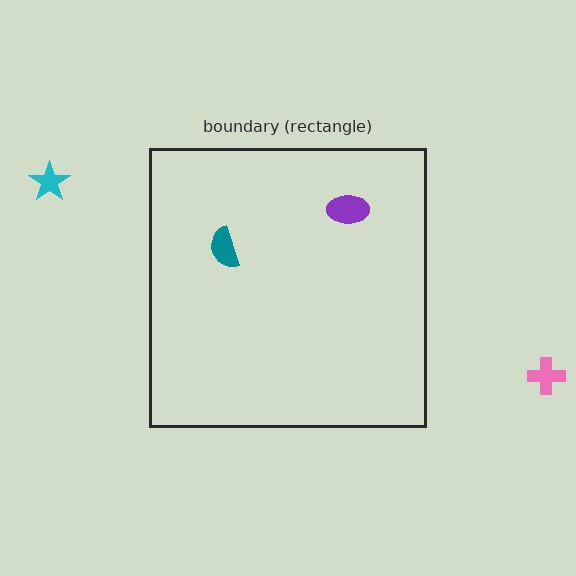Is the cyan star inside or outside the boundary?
Outside.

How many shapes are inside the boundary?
2 inside, 2 outside.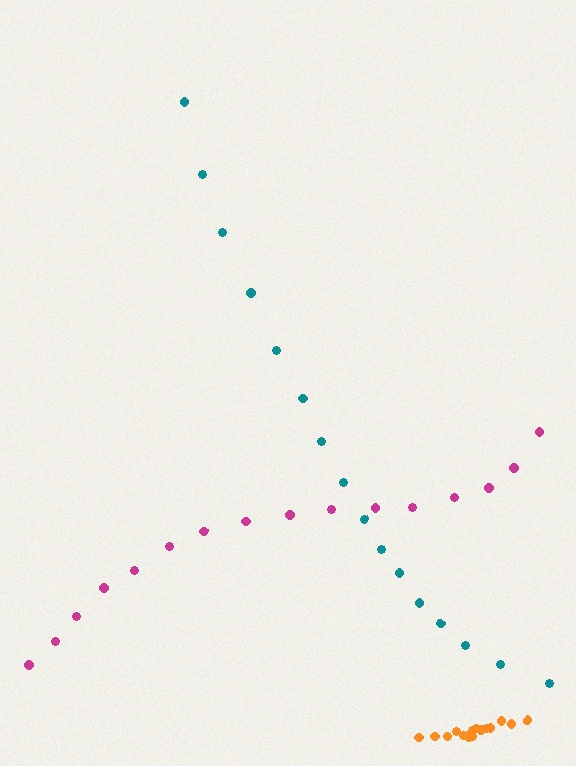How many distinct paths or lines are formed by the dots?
There are 3 distinct paths.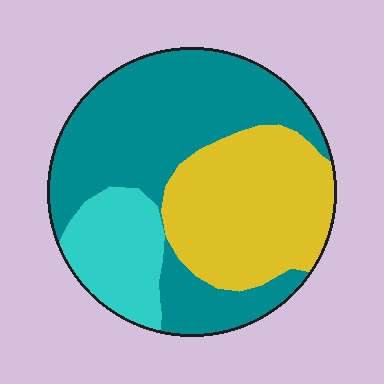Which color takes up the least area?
Cyan, at roughly 15%.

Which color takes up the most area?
Teal, at roughly 50%.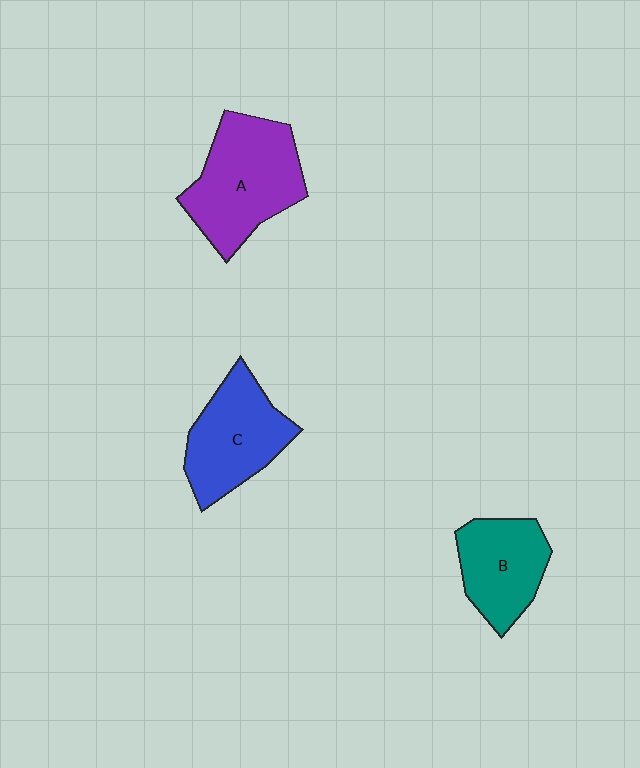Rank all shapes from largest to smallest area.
From largest to smallest: A (purple), C (blue), B (teal).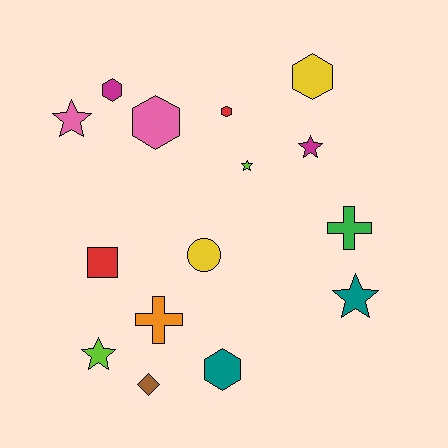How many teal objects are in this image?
There are 2 teal objects.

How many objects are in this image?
There are 15 objects.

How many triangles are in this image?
There are no triangles.